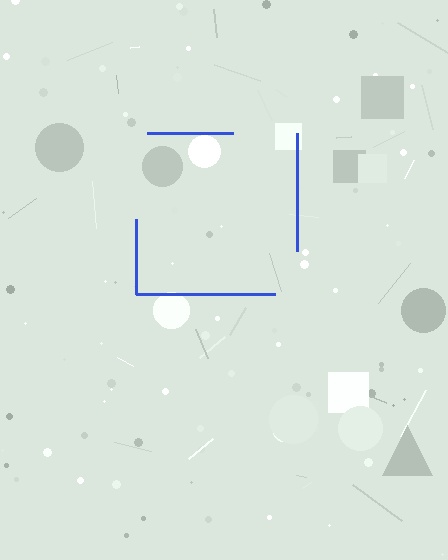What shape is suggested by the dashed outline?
The dashed outline suggests a square.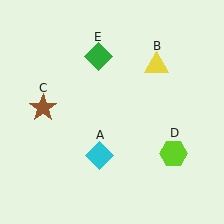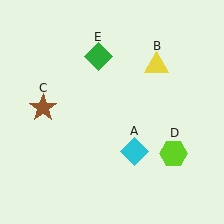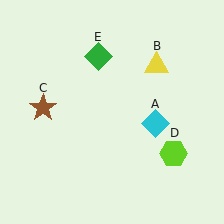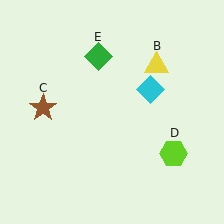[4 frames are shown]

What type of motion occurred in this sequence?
The cyan diamond (object A) rotated counterclockwise around the center of the scene.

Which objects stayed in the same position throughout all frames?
Yellow triangle (object B) and brown star (object C) and lime hexagon (object D) and green diamond (object E) remained stationary.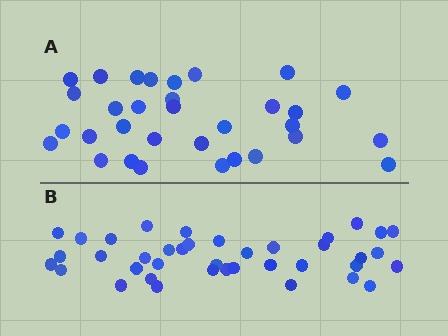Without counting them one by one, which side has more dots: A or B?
Region B (the bottom region) has more dots.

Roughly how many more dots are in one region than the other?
Region B has roughly 8 or so more dots than region A.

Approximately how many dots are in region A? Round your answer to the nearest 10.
About 30 dots. (The exact count is 32, which rounds to 30.)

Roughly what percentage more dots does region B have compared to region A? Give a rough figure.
About 20% more.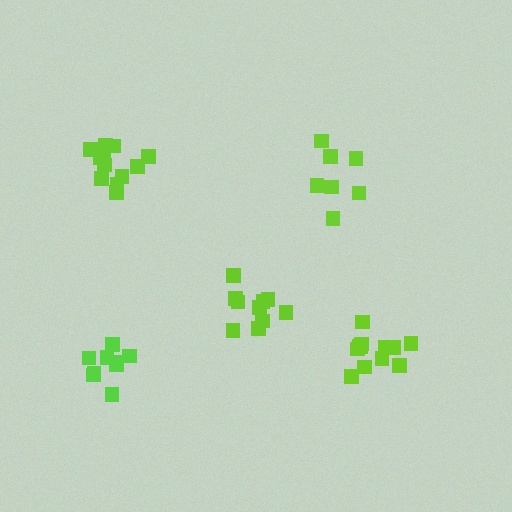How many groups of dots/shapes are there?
There are 5 groups.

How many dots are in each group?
Group 1: 12 dots, Group 2: 12 dots, Group 3: 9 dots, Group 4: 7 dots, Group 5: 10 dots (50 total).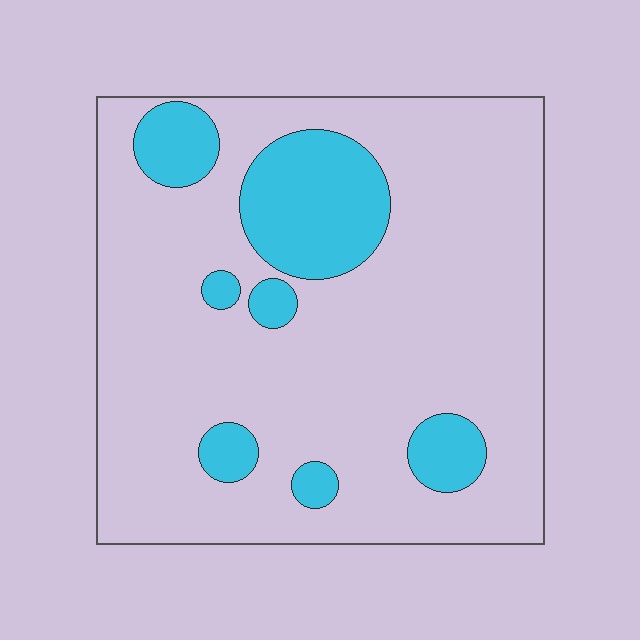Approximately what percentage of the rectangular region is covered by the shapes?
Approximately 20%.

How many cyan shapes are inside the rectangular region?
7.